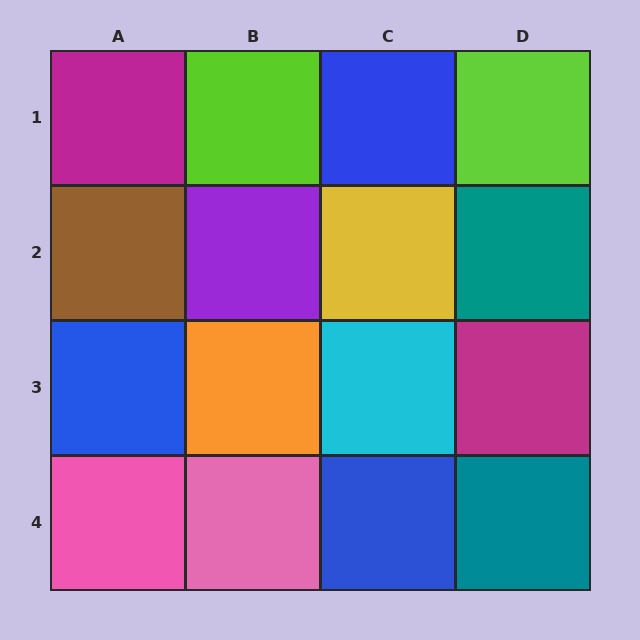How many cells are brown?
1 cell is brown.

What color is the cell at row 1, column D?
Lime.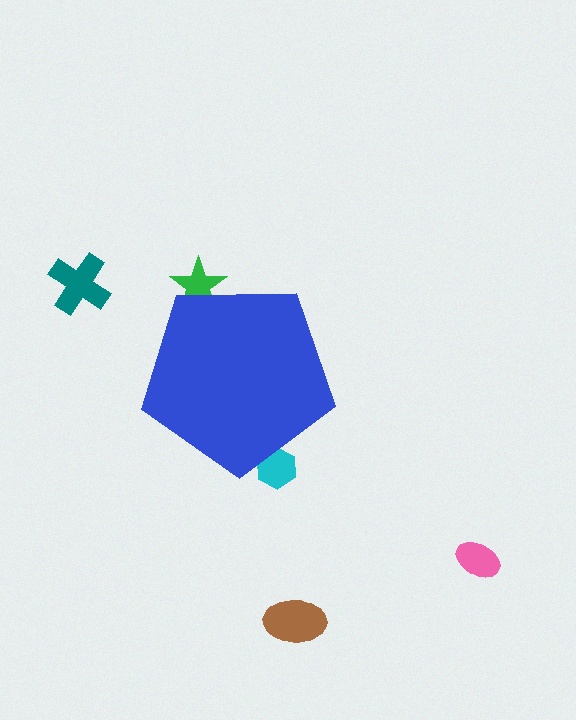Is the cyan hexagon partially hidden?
Yes, the cyan hexagon is partially hidden behind the blue pentagon.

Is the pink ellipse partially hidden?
No, the pink ellipse is fully visible.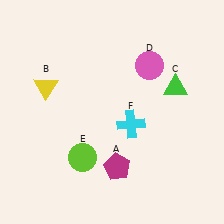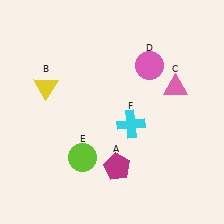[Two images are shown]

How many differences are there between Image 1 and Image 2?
There is 1 difference between the two images.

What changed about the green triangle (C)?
In Image 1, C is green. In Image 2, it changed to pink.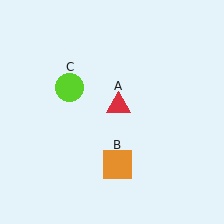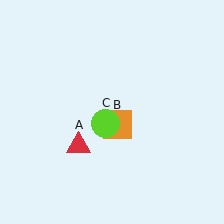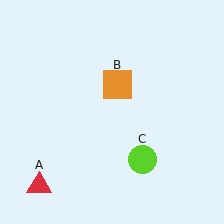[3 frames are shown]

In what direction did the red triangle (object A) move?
The red triangle (object A) moved down and to the left.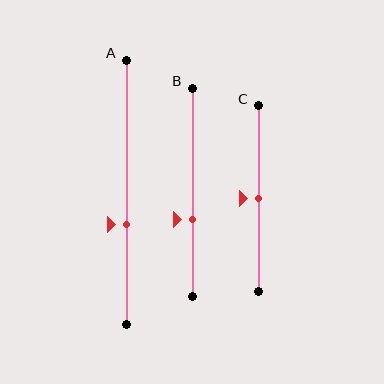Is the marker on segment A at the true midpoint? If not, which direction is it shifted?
No, the marker on segment A is shifted downward by about 12% of the segment length.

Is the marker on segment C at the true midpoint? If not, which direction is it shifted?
Yes, the marker on segment C is at the true midpoint.